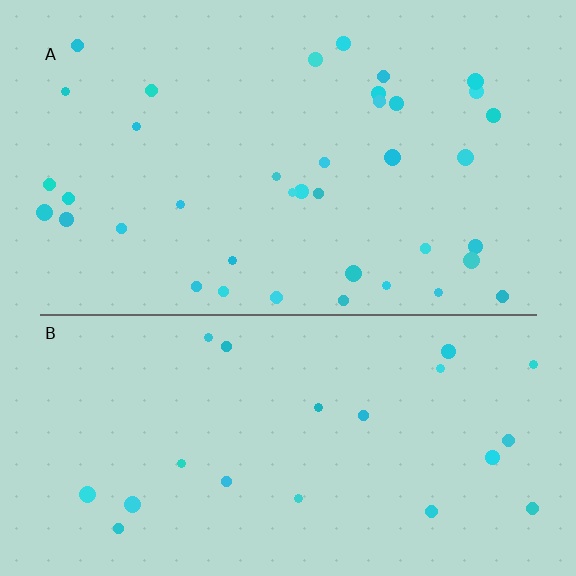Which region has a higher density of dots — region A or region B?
A (the top).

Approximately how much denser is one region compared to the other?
Approximately 1.8× — region A over region B.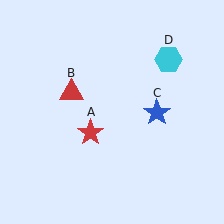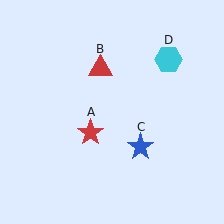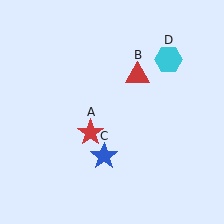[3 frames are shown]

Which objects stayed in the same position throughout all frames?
Red star (object A) and cyan hexagon (object D) remained stationary.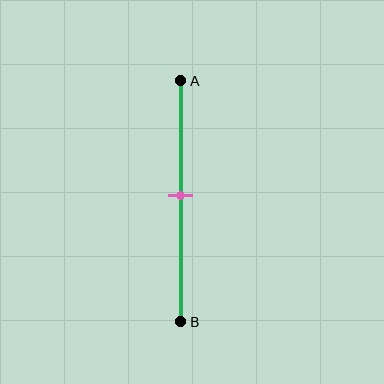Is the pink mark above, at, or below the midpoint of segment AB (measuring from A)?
The pink mark is approximately at the midpoint of segment AB.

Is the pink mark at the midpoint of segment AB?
Yes, the mark is approximately at the midpoint.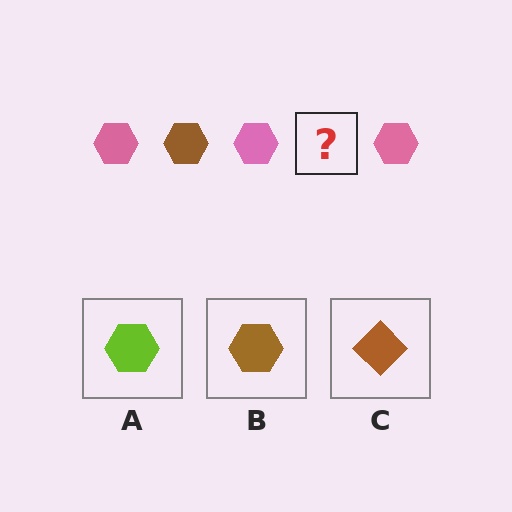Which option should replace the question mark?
Option B.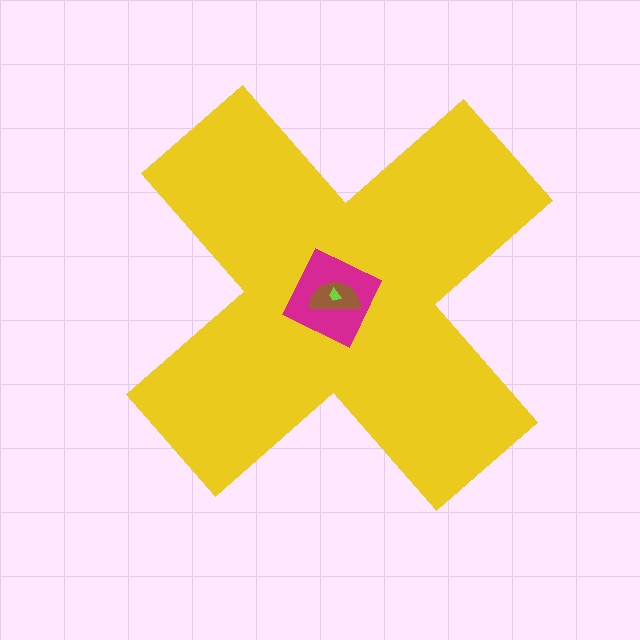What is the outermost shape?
The yellow cross.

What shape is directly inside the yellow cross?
The magenta square.